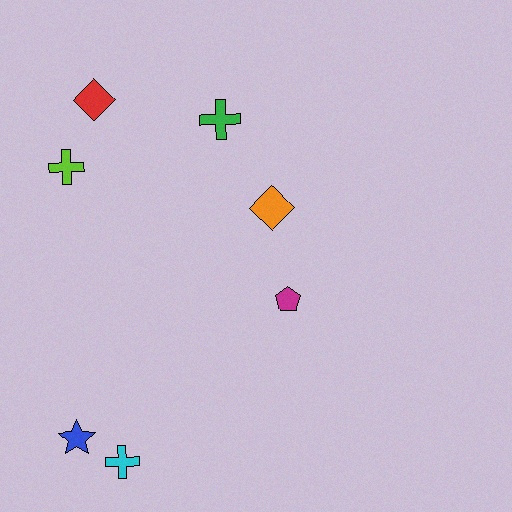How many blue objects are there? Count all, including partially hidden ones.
There is 1 blue object.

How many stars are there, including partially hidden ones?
There is 1 star.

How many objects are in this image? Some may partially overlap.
There are 7 objects.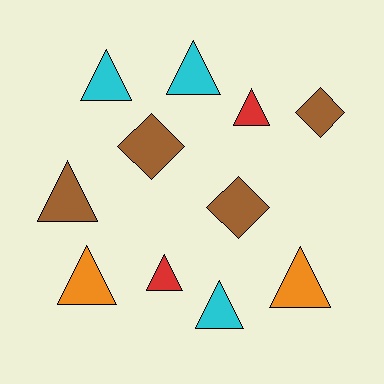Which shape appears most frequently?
Triangle, with 8 objects.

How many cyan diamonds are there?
There are no cyan diamonds.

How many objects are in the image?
There are 11 objects.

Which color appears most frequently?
Brown, with 4 objects.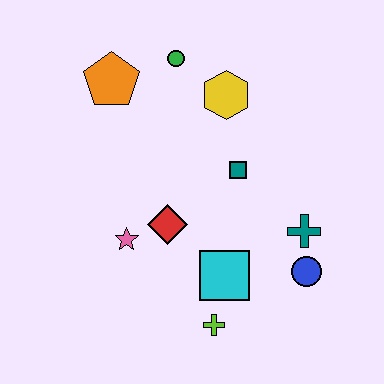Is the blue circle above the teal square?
No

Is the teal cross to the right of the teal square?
Yes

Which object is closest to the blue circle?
The teal cross is closest to the blue circle.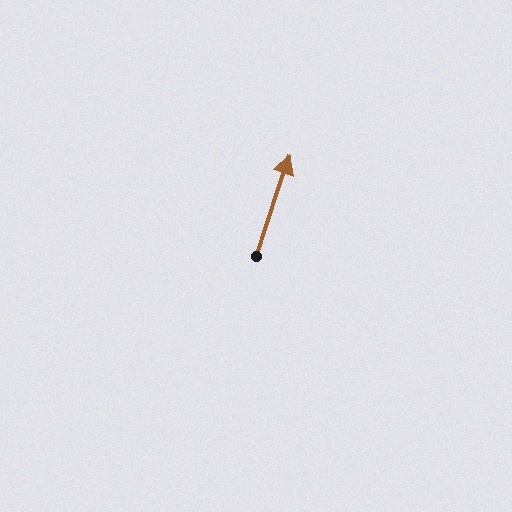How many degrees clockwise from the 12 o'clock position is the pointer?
Approximately 18 degrees.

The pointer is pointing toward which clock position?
Roughly 1 o'clock.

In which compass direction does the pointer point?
North.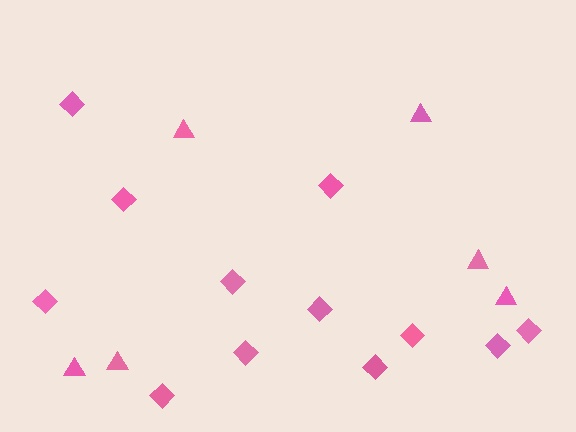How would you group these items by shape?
There are 2 groups: one group of diamonds (12) and one group of triangles (6).